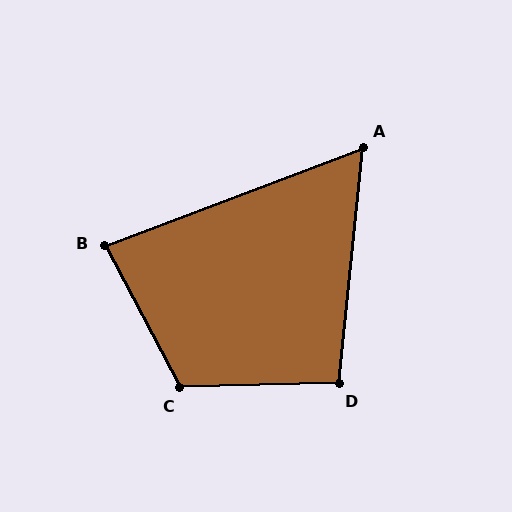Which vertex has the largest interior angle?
C, at approximately 117 degrees.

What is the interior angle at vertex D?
Approximately 97 degrees (obtuse).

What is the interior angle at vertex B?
Approximately 83 degrees (acute).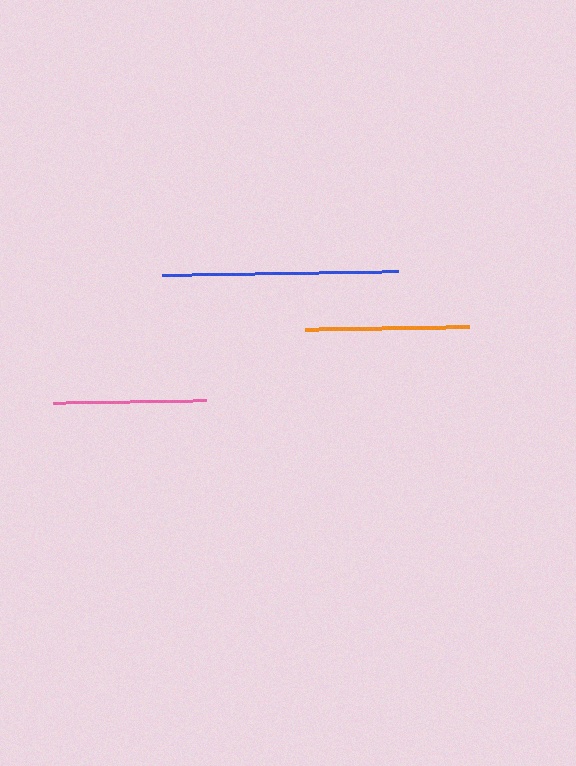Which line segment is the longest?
The blue line is the longest at approximately 237 pixels.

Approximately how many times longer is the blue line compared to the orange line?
The blue line is approximately 1.4 times the length of the orange line.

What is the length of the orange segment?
The orange segment is approximately 164 pixels long.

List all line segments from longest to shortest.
From longest to shortest: blue, orange, pink.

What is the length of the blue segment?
The blue segment is approximately 237 pixels long.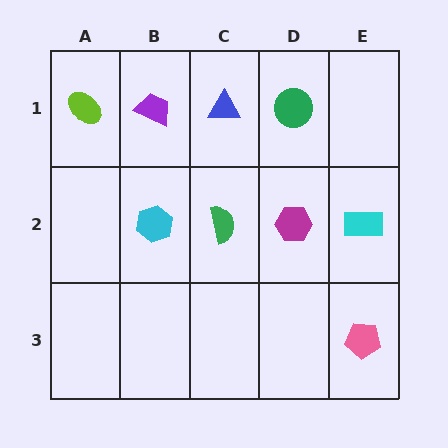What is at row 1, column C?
A blue triangle.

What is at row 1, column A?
A lime ellipse.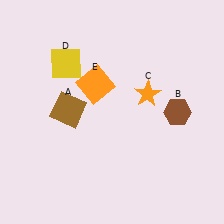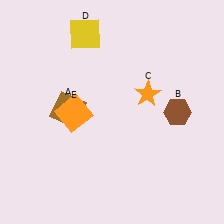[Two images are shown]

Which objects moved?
The objects that moved are: the yellow square (D), the orange square (E).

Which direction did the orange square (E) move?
The orange square (E) moved down.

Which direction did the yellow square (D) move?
The yellow square (D) moved up.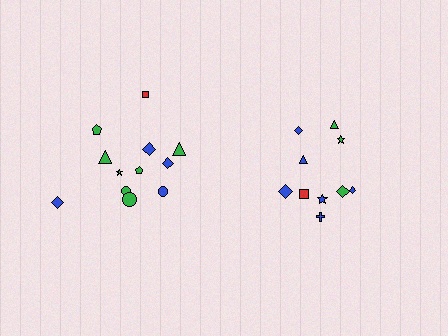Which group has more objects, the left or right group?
The left group.